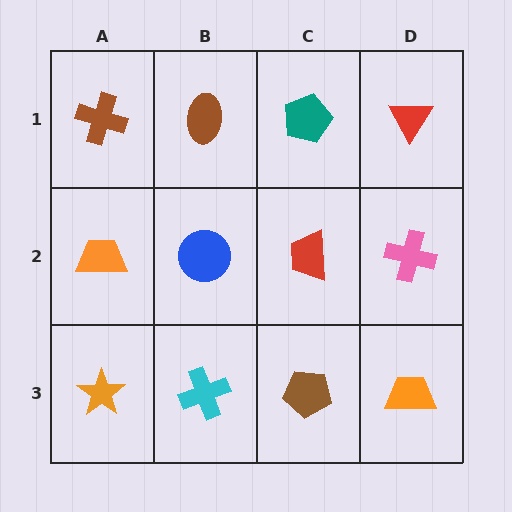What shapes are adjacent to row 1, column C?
A red trapezoid (row 2, column C), a brown ellipse (row 1, column B), a red triangle (row 1, column D).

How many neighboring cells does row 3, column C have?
3.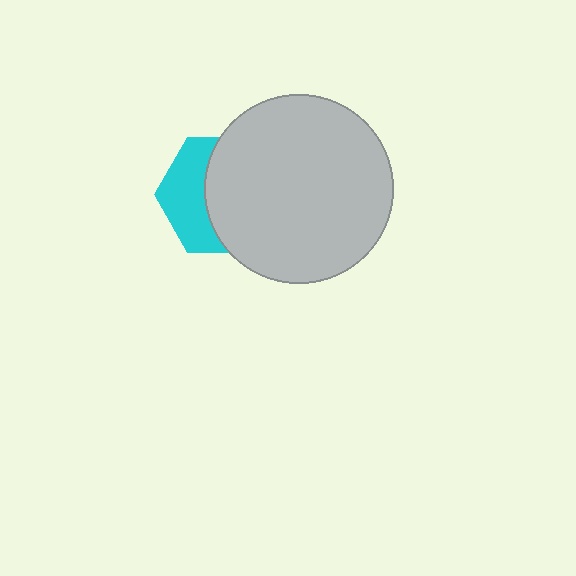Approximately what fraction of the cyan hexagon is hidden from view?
Roughly 61% of the cyan hexagon is hidden behind the light gray circle.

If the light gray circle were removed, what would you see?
You would see the complete cyan hexagon.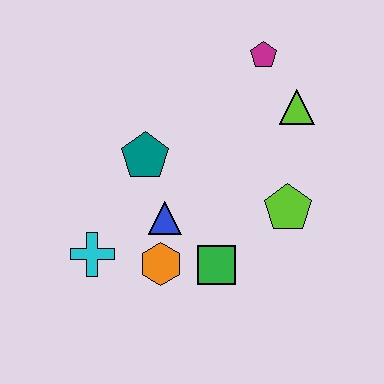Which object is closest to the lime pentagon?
The green square is closest to the lime pentagon.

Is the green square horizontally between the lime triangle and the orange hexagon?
Yes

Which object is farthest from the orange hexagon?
The magenta pentagon is farthest from the orange hexagon.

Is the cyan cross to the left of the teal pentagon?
Yes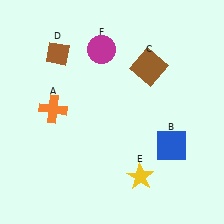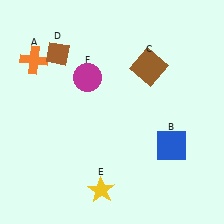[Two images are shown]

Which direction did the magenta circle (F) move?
The magenta circle (F) moved down.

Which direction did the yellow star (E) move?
The yellow star (E) moved left.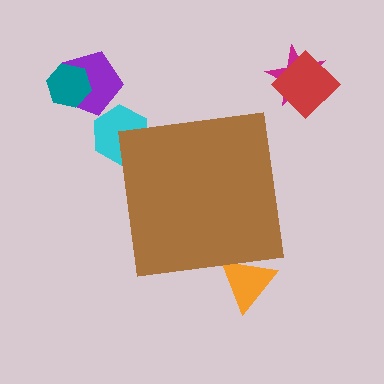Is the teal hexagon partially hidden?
No, the teal hexagon is fully visible.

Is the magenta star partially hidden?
No, the magenta star is fully visible.